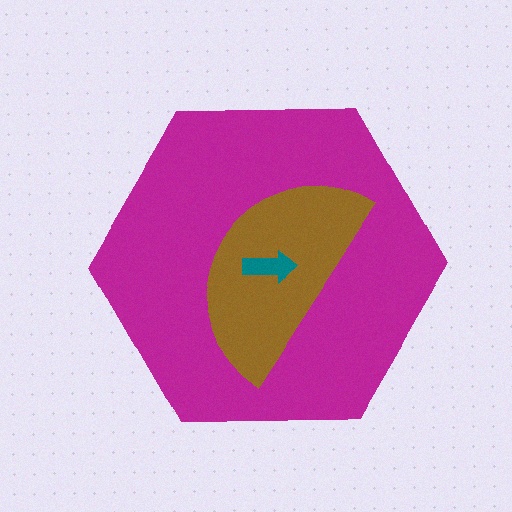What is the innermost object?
The teal arrow.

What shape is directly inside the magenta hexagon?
The brown semicircle.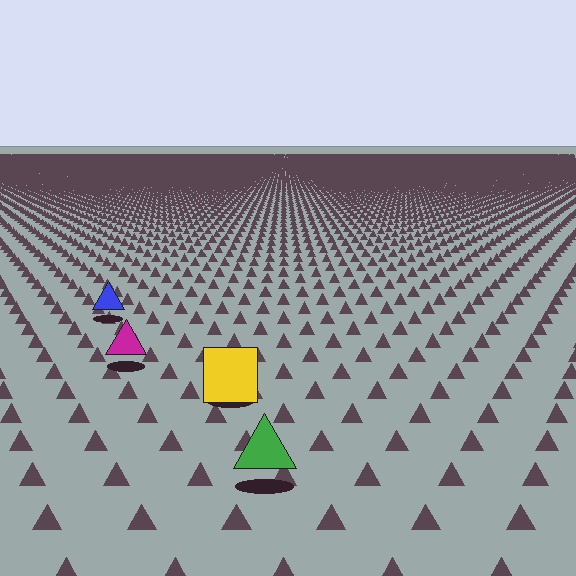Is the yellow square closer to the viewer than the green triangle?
No. The green triangle is closer — you can tell from the texture gradient: the ground texture is coarser near it.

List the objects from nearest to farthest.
From nearest to farthest: the green triangle, the yellow square, the magenta triangle, the blue triangle.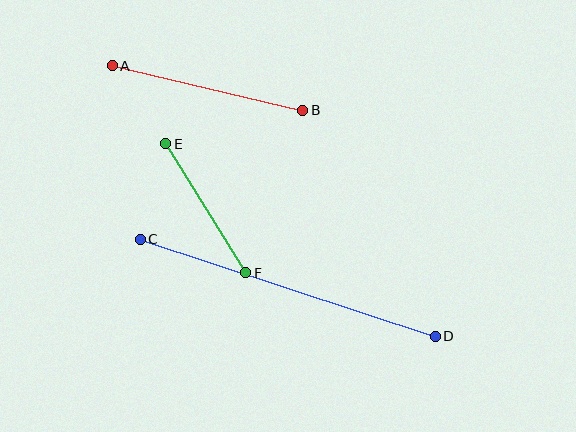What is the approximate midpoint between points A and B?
The midpoint is at approximately (207, 88) pixels.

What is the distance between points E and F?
The distance is approximately 151 pixels.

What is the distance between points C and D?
The distance is approximately 311 pixels.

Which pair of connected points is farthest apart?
Points C and D are farthest apart.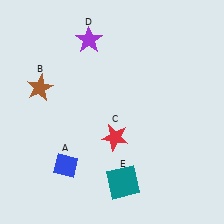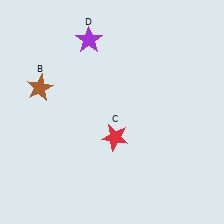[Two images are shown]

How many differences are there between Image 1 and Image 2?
There are 2 differences between the two images.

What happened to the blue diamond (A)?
The blue diamond (A) was removed in Image 2. It was in the bottom-left area of Image 1.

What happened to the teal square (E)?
The teal square (E) was removed in Image 2. It was in the bottom-right area of Image 1.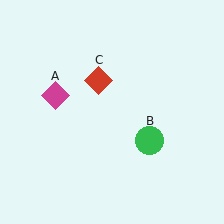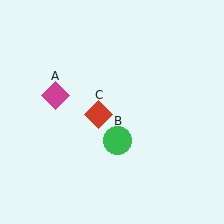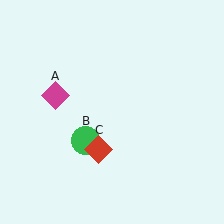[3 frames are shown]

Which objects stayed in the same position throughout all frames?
Magenta diamond (object A) remained stationary.